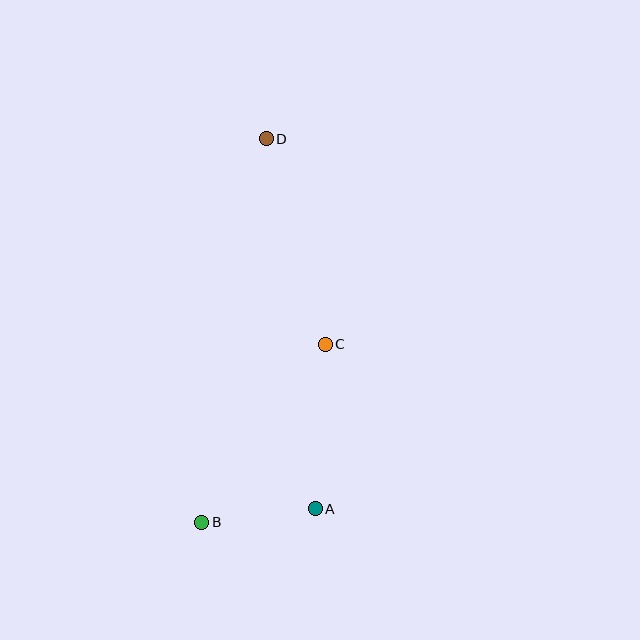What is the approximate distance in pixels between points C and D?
The distance between C and D is approximately 214 pixels.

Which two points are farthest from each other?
Points B and D are farthest from each other.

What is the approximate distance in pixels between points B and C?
The distance between B and C is approximately 217 pixels.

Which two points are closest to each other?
Points A and B are closest to each other.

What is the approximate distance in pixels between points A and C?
The distance between A and C is approximately 165 pixels.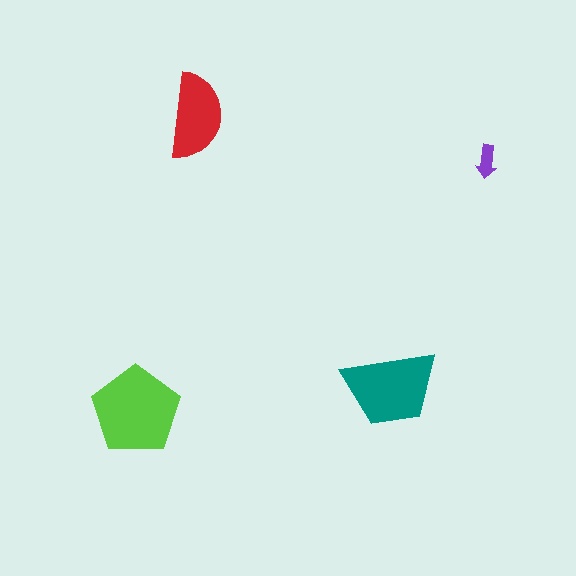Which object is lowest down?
The lime pentagon is bottommost.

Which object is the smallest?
The purple arrow.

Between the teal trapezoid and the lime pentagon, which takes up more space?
The lime pentagon.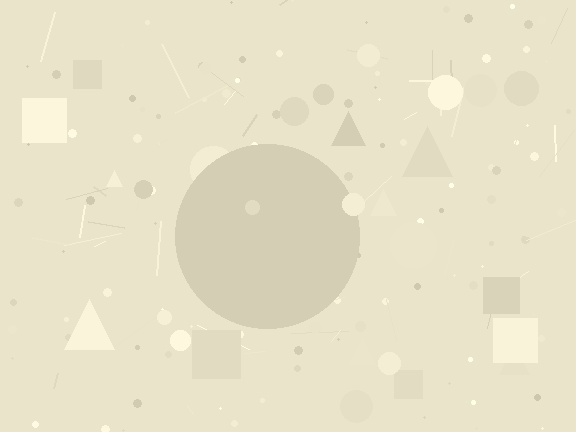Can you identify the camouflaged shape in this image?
The camouflaged shape is a circle.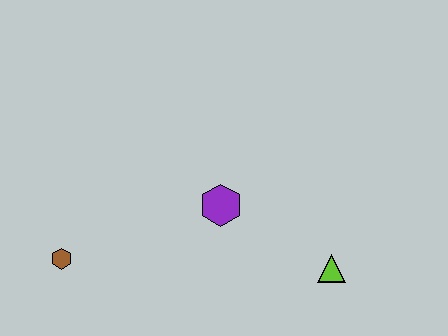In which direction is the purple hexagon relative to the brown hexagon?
The purple hexagon is to the right of the brown hexagon.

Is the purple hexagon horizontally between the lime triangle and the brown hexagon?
Yes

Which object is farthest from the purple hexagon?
The brown hexagon is farthest from the purple hexagon.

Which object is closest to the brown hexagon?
The purple hexagon is closest to the brown hexagon.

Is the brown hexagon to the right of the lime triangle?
No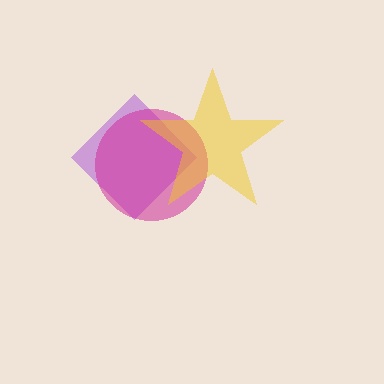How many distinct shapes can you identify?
There are 3 distinct shapes: a purple diamond, a magenta circle, a yellow star.